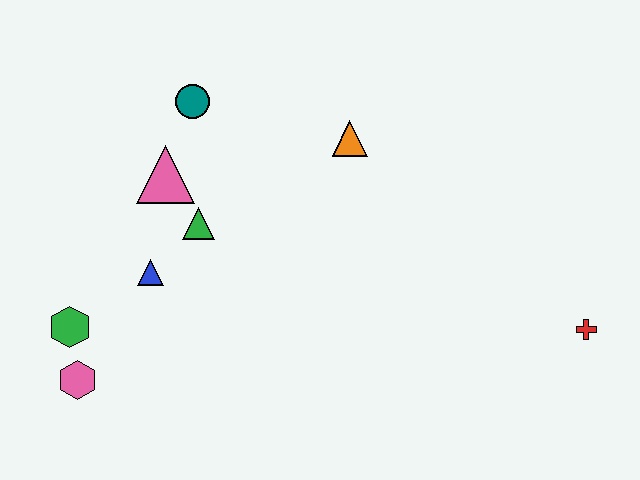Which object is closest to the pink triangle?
The green triangle is closest to the pink triangle.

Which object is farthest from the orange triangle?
The pink hexagon is farthest from the orange triangle.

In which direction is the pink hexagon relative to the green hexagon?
The pink hexagon is below the green hexagon.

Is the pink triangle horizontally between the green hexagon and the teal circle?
Yes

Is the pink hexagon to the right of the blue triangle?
No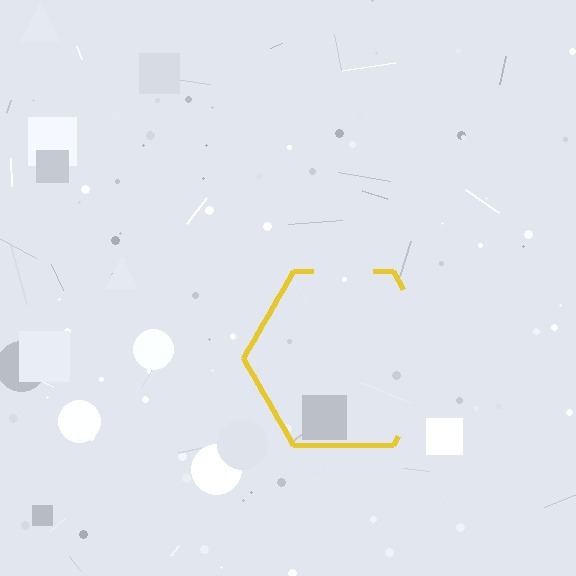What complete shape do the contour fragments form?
The contour fragments form a hexagon.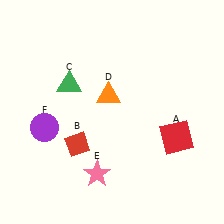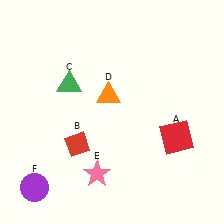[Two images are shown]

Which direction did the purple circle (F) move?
The purple circle (F) moved down.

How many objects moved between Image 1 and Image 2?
1 object moved between the two images.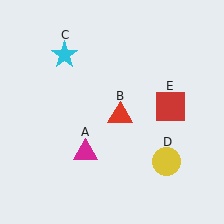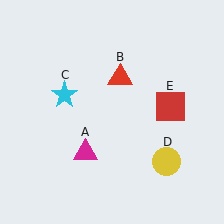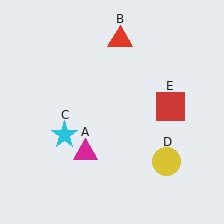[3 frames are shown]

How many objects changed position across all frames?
2 objects changed position: red triangle (object B), cyan star (object C).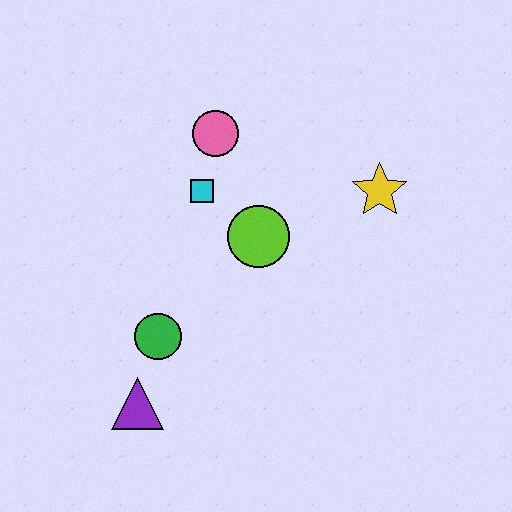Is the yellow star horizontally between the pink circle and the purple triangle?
No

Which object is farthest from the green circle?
The yellow star is farthest from the green circle.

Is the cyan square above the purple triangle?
Yes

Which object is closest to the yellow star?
The lime circle is closest to the yellow star.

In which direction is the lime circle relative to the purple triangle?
The lime circle is above the purple triangle.